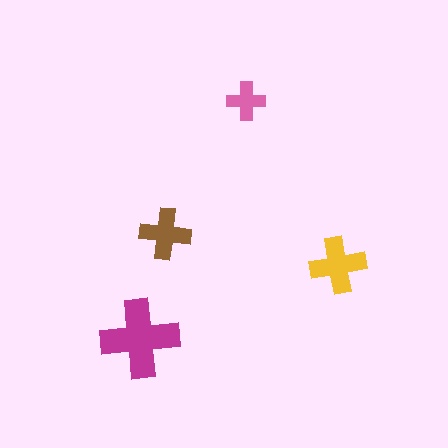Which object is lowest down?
The magenta cross is bottommost.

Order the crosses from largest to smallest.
the magenta one, the yellow one, the brown one, the pink one.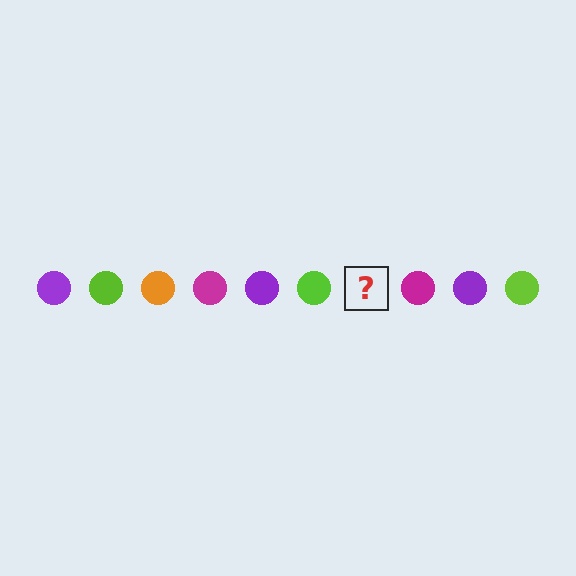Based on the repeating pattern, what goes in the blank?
The blank should be an orange circle.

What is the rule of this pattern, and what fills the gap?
The rule is that the pattern cycles through purple, lime, orange, magenta circles. The gap should be filled with an orange circle.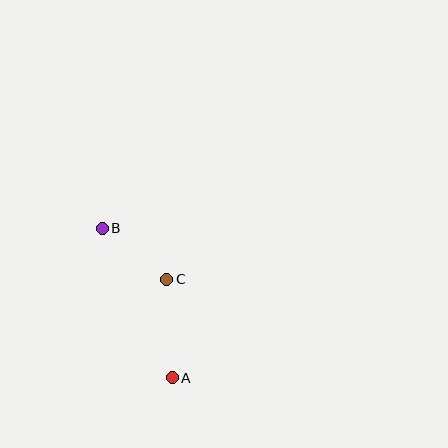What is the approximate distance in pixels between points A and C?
The distance between A and C is approximately 99 pixels.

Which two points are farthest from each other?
Points A and B are farthest from each other.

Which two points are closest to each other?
Points B and C are closest to each other.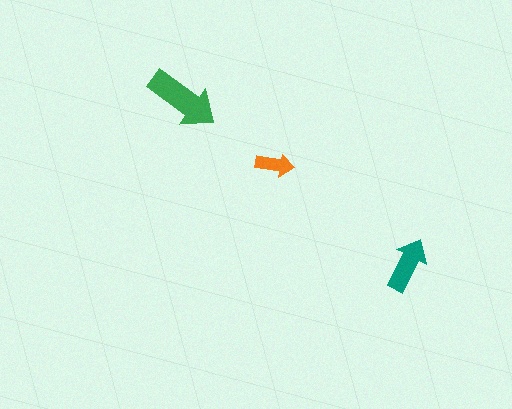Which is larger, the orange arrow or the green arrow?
The green one.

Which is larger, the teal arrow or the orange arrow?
The teal one.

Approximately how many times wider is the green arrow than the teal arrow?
About 1.5 times wider.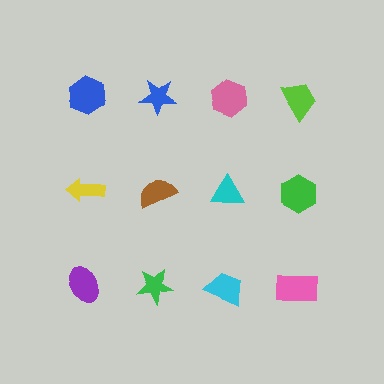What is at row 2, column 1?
A yellow arrow.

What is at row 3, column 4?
A pink rectangle.